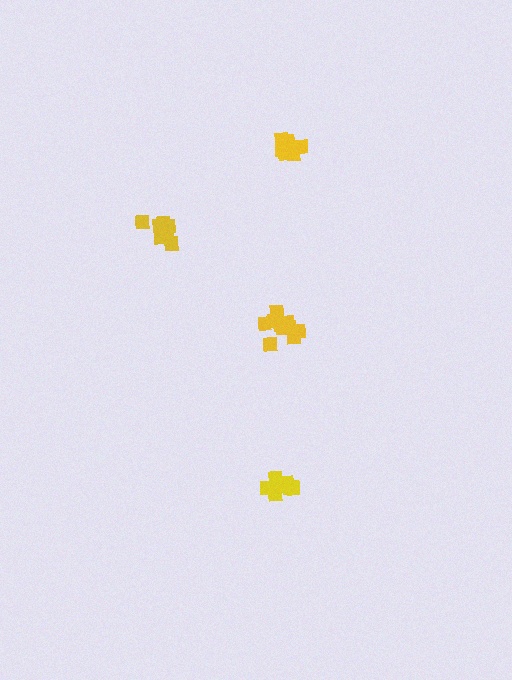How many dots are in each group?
Group 1: 7 dots, Group 2: 8 dots, Group 3: 9 dots, Group 4: 10 dots (34 total).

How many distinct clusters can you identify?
There are 4 distinct clusters.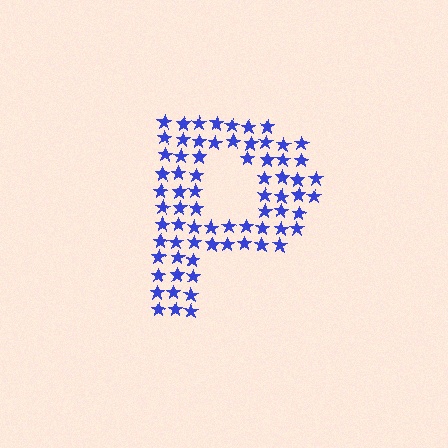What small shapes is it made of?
It is made of small stars.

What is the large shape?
The large shape is the letter P.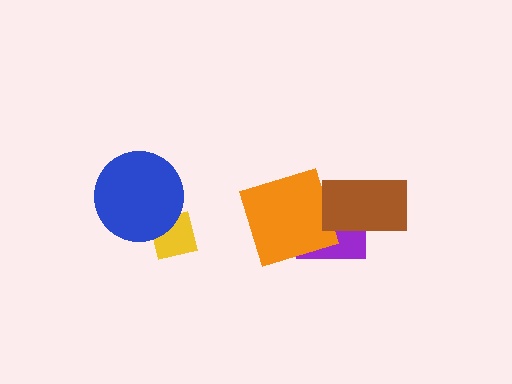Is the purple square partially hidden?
Yes, it is partially covered by another shape.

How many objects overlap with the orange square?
1 object overlaps with the orange square.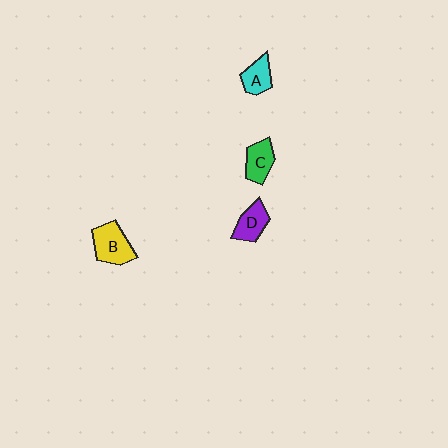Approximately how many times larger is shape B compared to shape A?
Approximately 1.5 times.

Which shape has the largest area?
Shape B (yellow).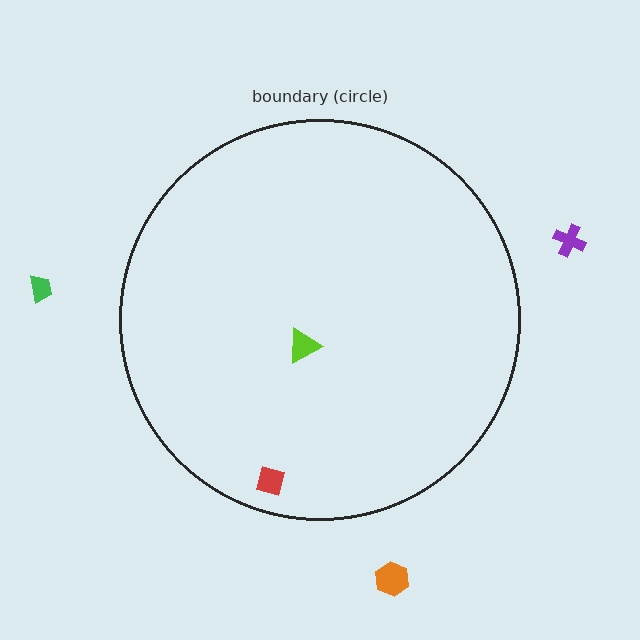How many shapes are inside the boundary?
2 inside, 3 outside.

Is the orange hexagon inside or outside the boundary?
Outside.